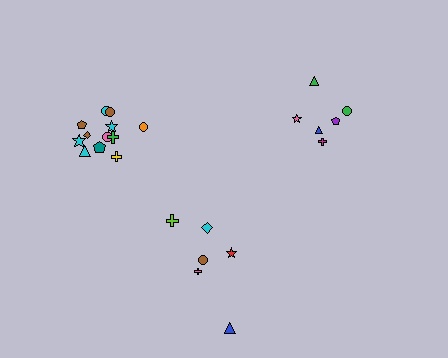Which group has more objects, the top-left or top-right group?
The top-left group.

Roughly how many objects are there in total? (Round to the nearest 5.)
Roughly 25 objects in total.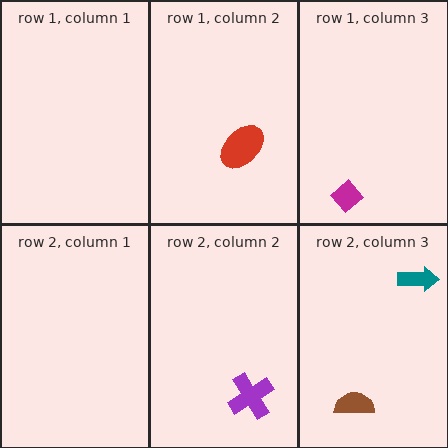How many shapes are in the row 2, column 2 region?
1.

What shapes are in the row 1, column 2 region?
The red ellipse.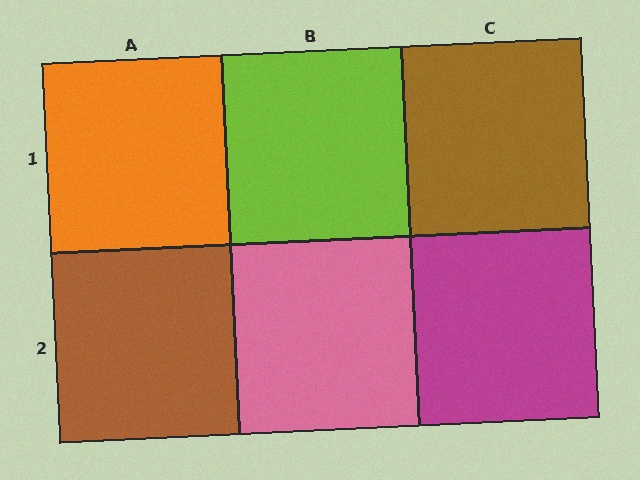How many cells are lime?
1 cell is lime.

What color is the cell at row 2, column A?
Brown.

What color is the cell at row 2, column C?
Magenta.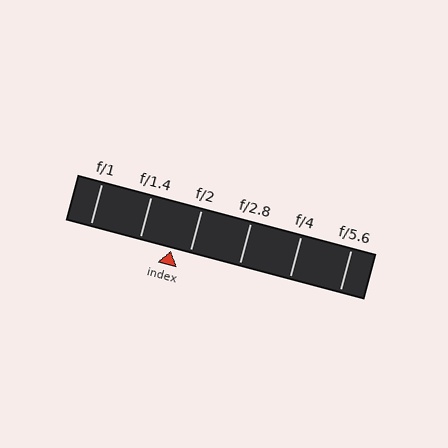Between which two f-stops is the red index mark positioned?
The index mark is between f/1.4 and f/2.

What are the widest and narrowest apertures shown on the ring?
The widest aperture shown is f/1 and the narrowest is f/5.6.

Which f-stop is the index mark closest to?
The index mark is closest to f/2.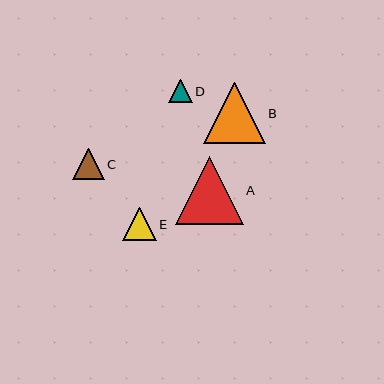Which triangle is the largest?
Triangle A is the largest with a size of approximately 68 pixels.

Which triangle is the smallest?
Triangle D is the smallest with a size of approximately 24 pixels.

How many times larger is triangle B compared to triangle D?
Triangle B is approximately 2.6 times the size of triangle D.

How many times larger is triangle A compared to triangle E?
Triangle A is approximately 2.1 times the size of triangle E.